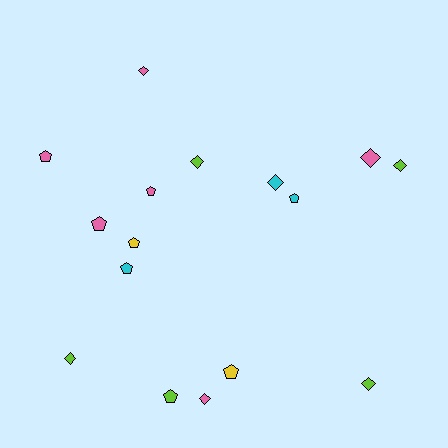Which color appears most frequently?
Pink, with 6 objects.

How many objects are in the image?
There are 16 objects.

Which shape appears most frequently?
Diamond, with 8 objects.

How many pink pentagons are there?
There are 3 pink pentagons.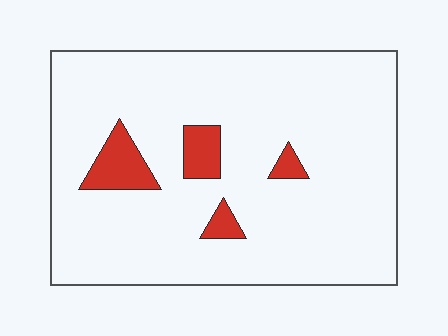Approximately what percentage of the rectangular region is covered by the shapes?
Approximately 10%.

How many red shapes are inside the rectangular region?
4.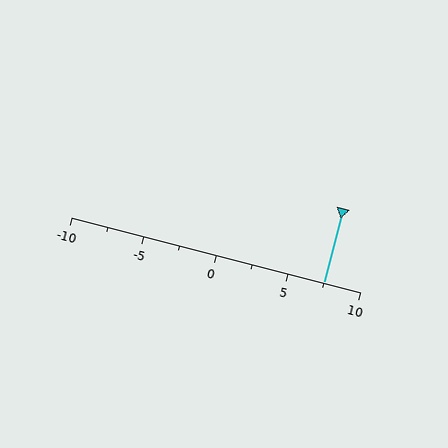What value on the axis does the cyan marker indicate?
The marker indicates approximately 7.5.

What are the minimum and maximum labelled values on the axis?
The axis runs from -10 to 10.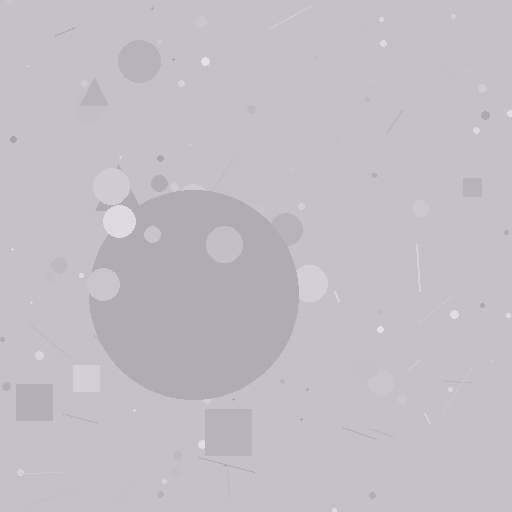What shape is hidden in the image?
A circle is hidden in the image.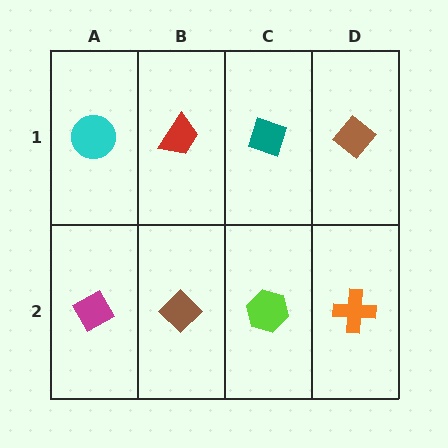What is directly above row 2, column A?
A cyan circle.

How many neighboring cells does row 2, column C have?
3.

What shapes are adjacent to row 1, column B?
A brown diamond (row 2, column B), a cyan circle (row 1, column A), a teal diamond (row 1, column C).